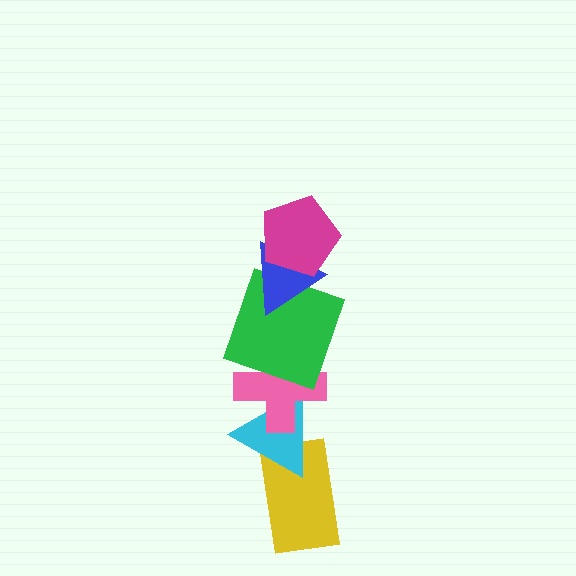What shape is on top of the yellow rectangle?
The cyan triangle is on top of the yellow rectangle.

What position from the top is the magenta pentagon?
The magenta pentagon is 1st from the top.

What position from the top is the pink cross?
The pink cross is 4th from the top.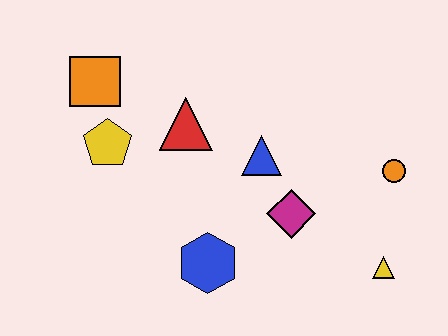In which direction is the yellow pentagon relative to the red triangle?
The yellow pentagon is to the left of the red triangle.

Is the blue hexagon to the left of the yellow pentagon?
No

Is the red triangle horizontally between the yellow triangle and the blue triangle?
No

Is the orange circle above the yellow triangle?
Yes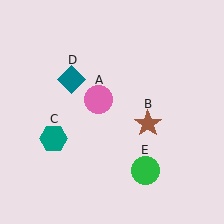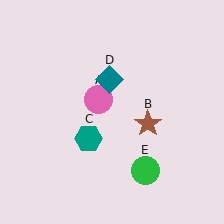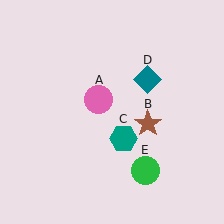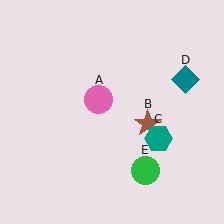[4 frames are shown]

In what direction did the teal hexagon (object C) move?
The teal hexagon (object C) moved right.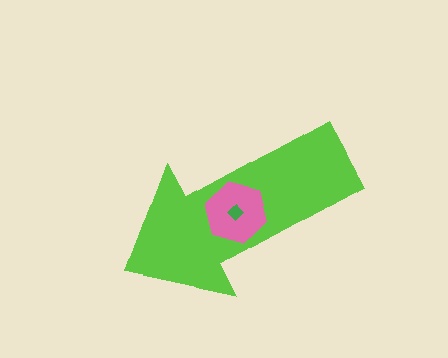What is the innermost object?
The green diamond.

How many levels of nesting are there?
3.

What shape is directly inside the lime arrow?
The pink hexagon.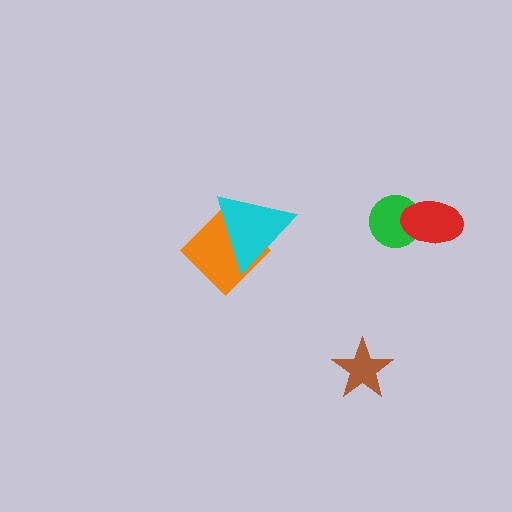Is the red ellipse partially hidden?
No, no other shape covers it.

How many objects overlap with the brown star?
0 objects overlap with the brown star.